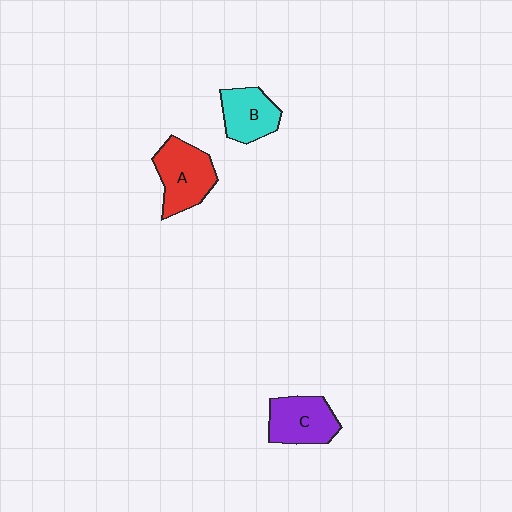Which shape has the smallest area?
Shape B (cyan).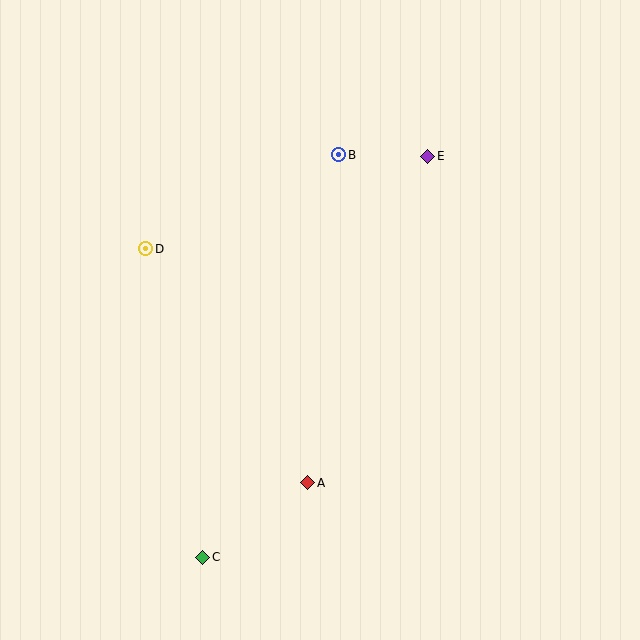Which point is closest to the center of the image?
Point A at (308, 483) is closest to the center.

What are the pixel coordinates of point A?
Point A is at (308, 483).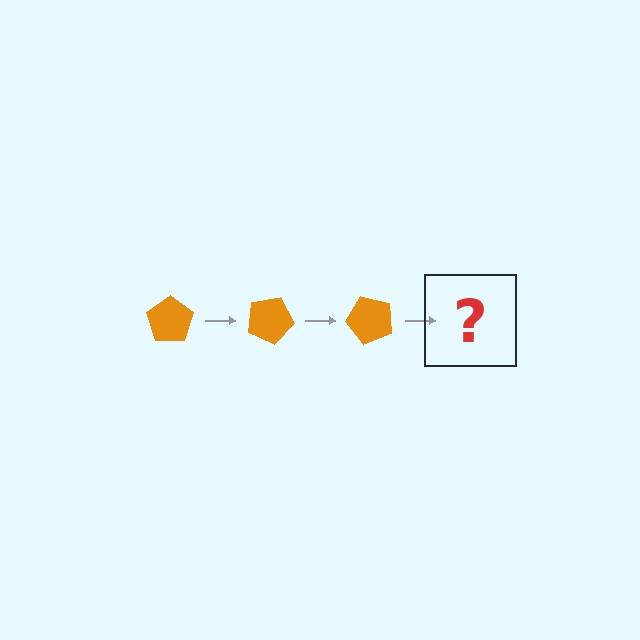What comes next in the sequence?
The next element should be an orange pentagon rotated 75 degrees.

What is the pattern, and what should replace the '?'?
The pattern is that the pentagon rotates 25 degrees each step. The '?' should be an orange pentagon rotated 75 degrees.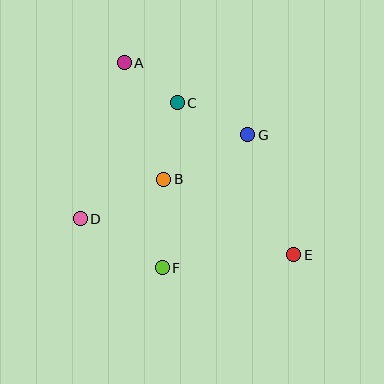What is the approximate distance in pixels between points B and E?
The distance between B and E is approximately 150 pixels.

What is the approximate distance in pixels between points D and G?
The distance between D and G is approximately 188 pixels.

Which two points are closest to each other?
Points A and C are closest to each other.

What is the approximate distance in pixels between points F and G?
The distance between F and G is approximately 158 pixels.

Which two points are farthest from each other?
Points A and E are farthest from each other.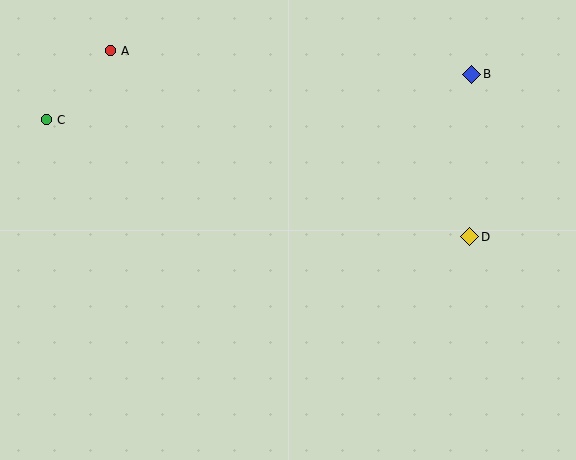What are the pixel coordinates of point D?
Point D is at (470, 237).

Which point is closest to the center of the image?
Point D at (470, 237) is closest to the center.